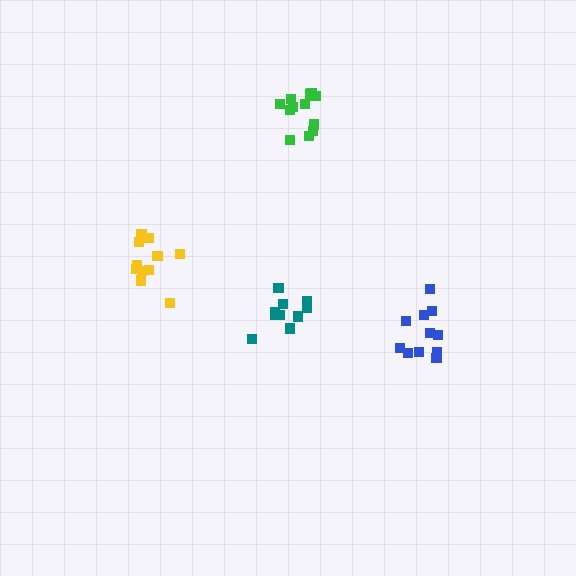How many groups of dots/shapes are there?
There are 4 groups.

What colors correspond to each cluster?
The clusters are colored: blue, green, yellow, teal.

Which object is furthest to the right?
The blue cluster is rightmost.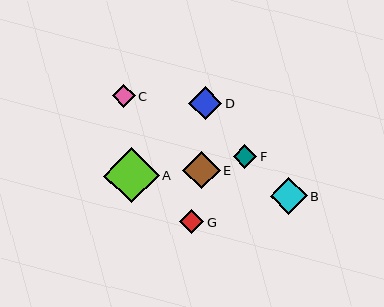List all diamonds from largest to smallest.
From largest to smallest: A, E, B, D, G, F, C.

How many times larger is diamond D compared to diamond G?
Diamond D is approximately 1.4 times the size of diamond G.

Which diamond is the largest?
Diamond A is the largest with a size of approximately 56 pixels.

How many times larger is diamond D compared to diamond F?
Diamond D is approximately 1.4 times the size of diamond F.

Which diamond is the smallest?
Diamond C is the smallest with a size of approximately 23 pixels.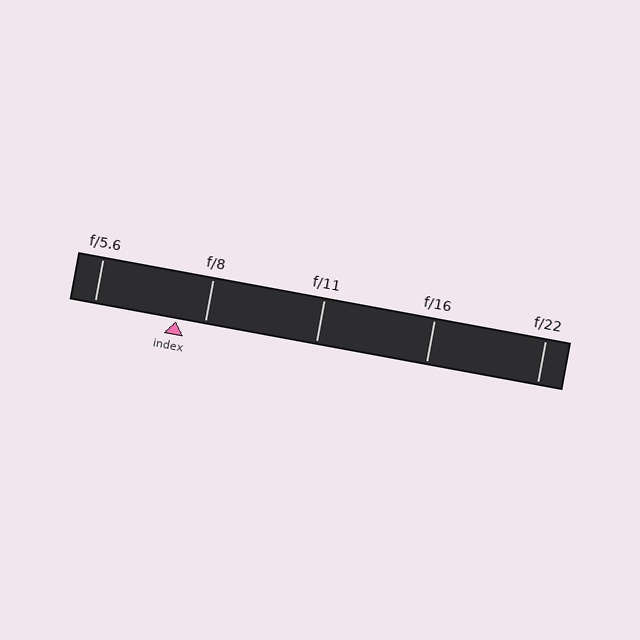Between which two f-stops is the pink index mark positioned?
The index mark is between f/5.6 and f/8.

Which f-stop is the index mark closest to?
The index mark is closest to f/8.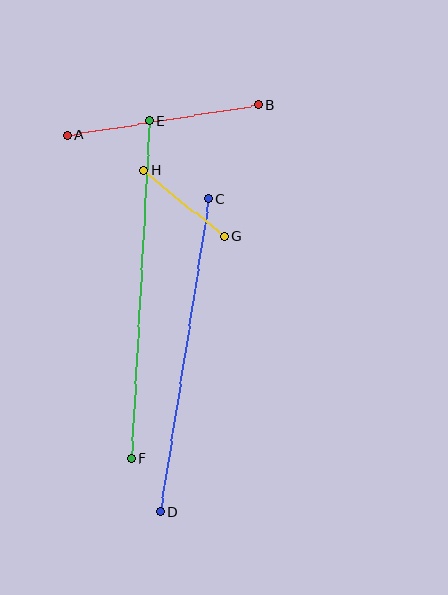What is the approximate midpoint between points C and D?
The midpoint is at approximately (184, 356) pixels.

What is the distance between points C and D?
The distance is approximately 317 pixels.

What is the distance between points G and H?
The distance is approximately 104 pixels.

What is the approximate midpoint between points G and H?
The midpoint is at approximately (184, 203) pixels.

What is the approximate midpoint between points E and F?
The midpoint is at approximately (140, 290) pixels.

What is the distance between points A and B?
The distance is approximately 193 pixels.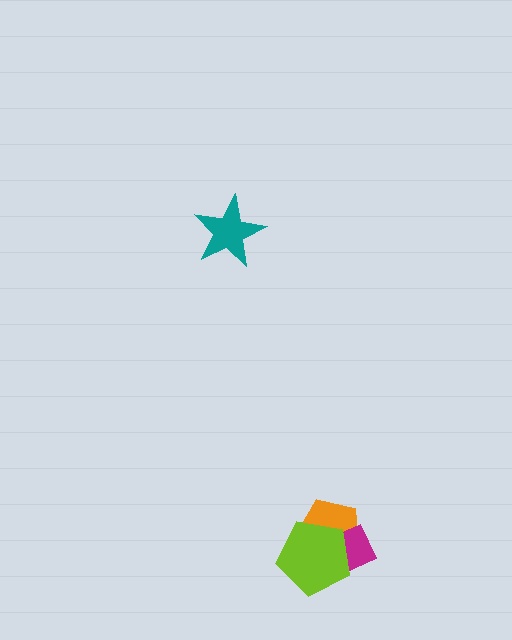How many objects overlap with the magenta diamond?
2 objects overlap with the magenta diamond.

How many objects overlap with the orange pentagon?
2 objects overlap with the orange pentagon.